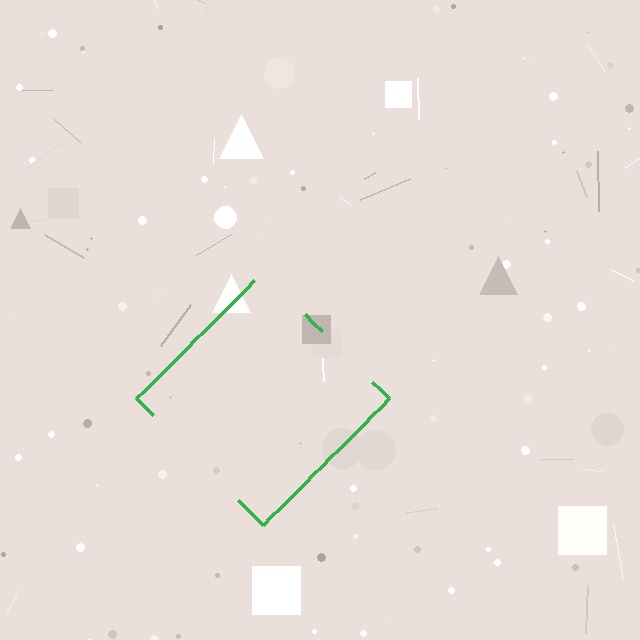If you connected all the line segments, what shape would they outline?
They would outline a diamond.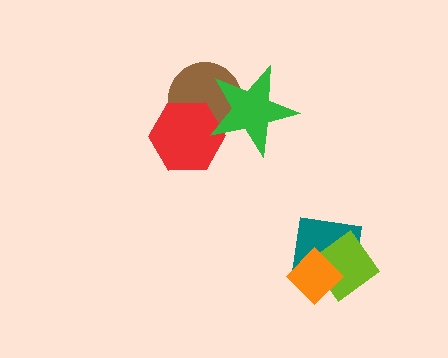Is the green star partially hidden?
No, no other shape covers it.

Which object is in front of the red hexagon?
The green star is in front of the red hexagon.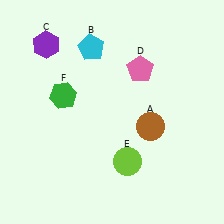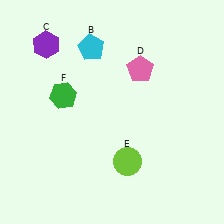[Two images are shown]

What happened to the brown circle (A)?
The brown circle (A) was removed in Image 2. It was in the bottom-right area of Image 1.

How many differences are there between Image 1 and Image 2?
There is 1 difference between the two images.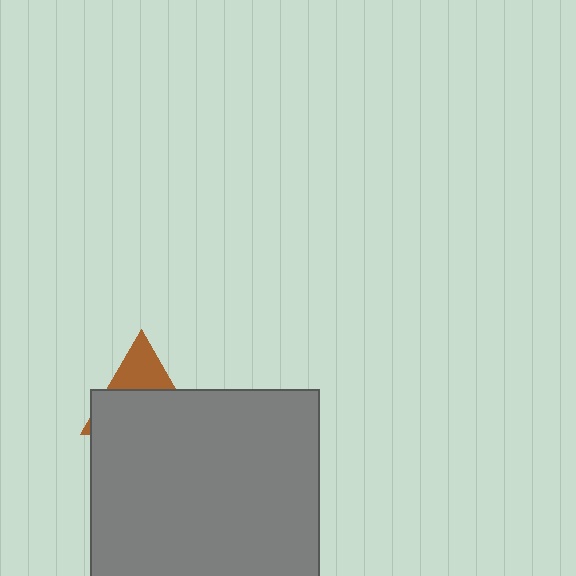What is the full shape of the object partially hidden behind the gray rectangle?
The partially hidden object is a brown triangle.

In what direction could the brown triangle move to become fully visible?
The brown triangle could move up. That would shift it out from behind the gray rectangle entirely.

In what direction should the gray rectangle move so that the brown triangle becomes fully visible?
The gray rectangle should move down. That is the shortest direction to clear the overlap and leave the brown triangle fully visible.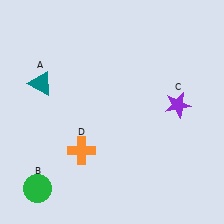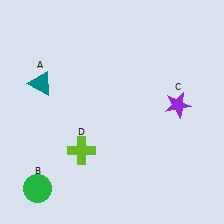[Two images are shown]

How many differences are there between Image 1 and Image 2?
There is 1 difference between the two images.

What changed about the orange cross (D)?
In Image 1, D is orange. In Image 2, it changed to lime.